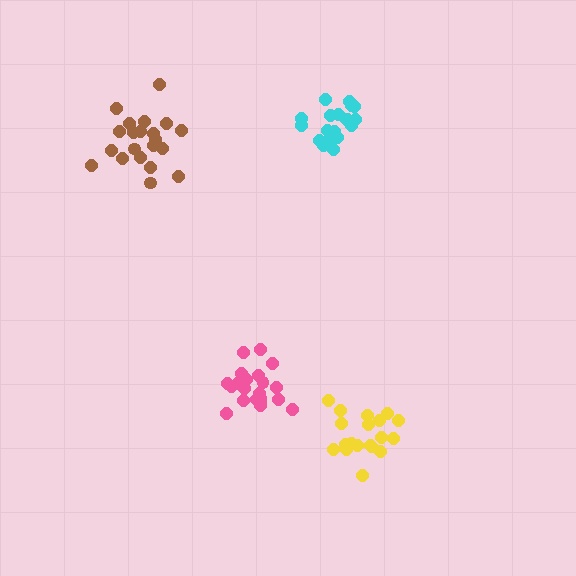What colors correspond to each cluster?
The clusters are colored: cyan, pink, brown, yellow.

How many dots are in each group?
Group 1: 20 dots, Group 2: 21 dots, Group 3: 21 dots, Group 4: 19 dots (81 total).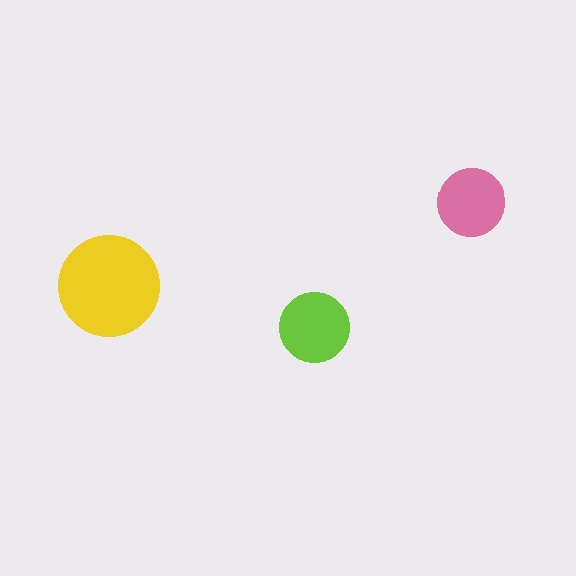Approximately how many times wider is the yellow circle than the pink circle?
About 1.5 times wider.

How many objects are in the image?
There are 3 objects in the image.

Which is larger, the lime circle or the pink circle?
The lime one.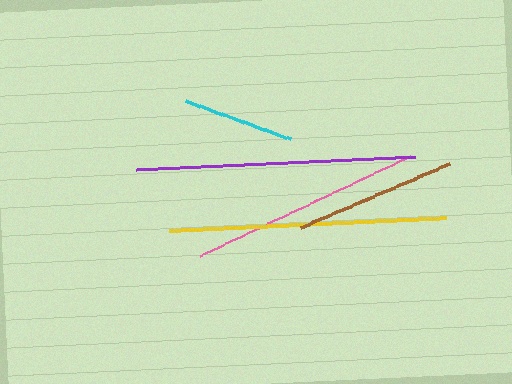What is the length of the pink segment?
The pink segment is approximately 233 pixels long.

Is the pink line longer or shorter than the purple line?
The purple line is longer than the pink line.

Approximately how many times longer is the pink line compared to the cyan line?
The pink line is approximately 2.1 times the length of the cyan line.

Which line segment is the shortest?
The cyan line is the shortest at approximately 112 pixels.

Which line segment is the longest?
The purple line is the longest at approximately 279 pixels.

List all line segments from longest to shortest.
From longest to shortest: purple, yellow, pink, brown, cyan.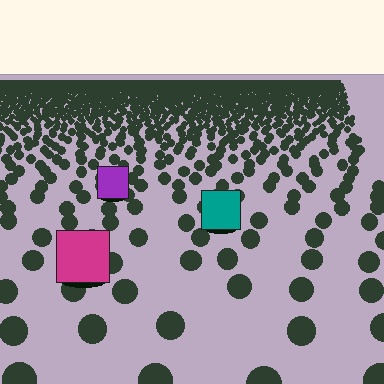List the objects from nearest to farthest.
From nearest to farthest: the magenta square, the teal square, the purple square.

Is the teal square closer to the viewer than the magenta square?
No. The magenta square is closer — you can tell from the texture gradient: the ground texture is coarser near it.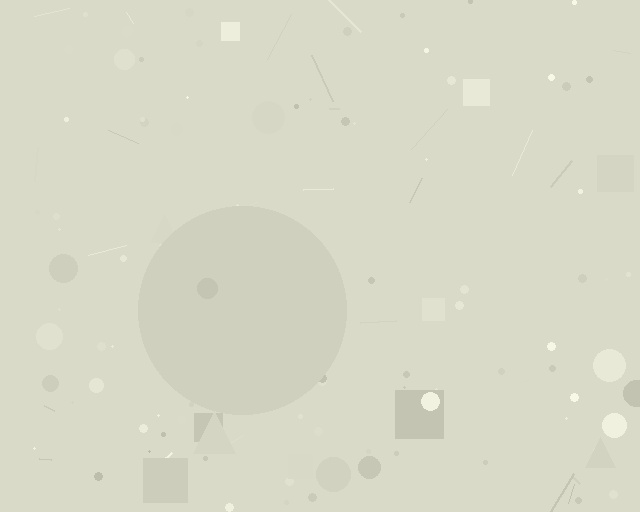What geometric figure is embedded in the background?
A circle is embedded in the background.